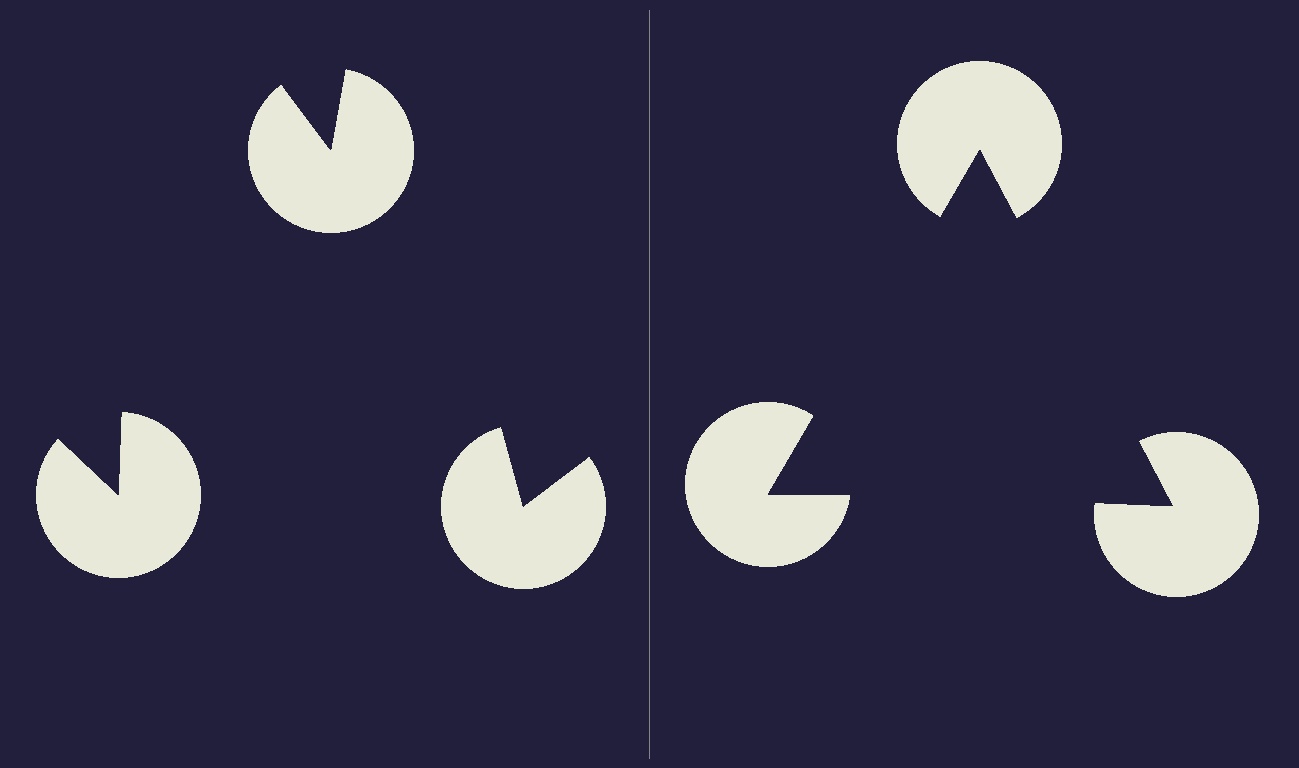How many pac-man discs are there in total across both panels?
6 — 3 on each side.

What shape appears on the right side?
An illusory triangle.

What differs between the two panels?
The pac-man discs are positioned identically on both sides; only the wedge orientations differ. On the right they align to a triangle; on the left they are misaligned.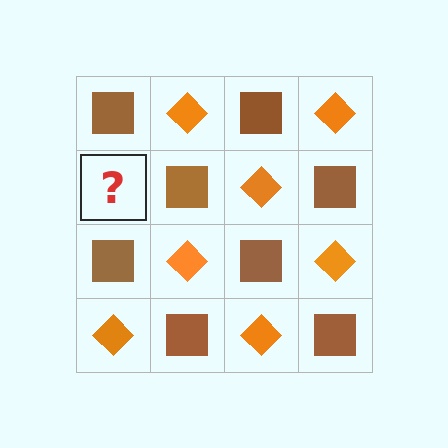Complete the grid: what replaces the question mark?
The question mark should be replaced with an orange diamond.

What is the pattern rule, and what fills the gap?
The rule is that it alternates brown square and orange diamond in a checkerboard pattern. The gap should be filled with an orange diamond.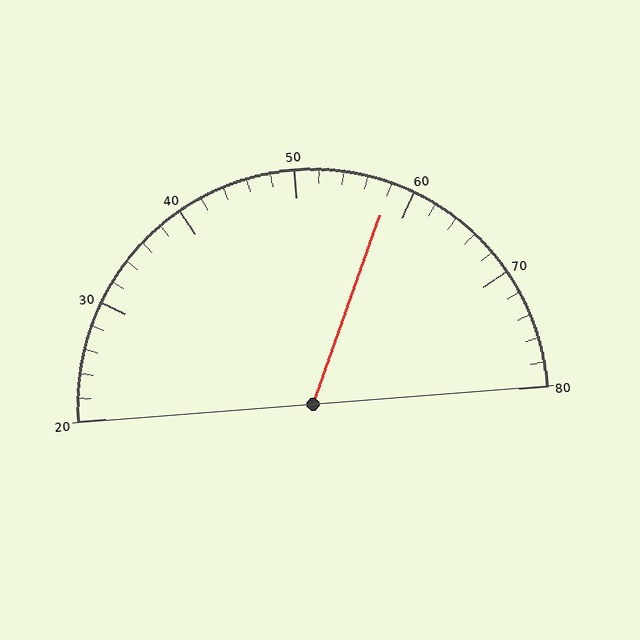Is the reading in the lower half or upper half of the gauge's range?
The reading is in the upper half of the range (20 to 80).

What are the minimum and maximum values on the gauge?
The gauge ranges from 20 to 80.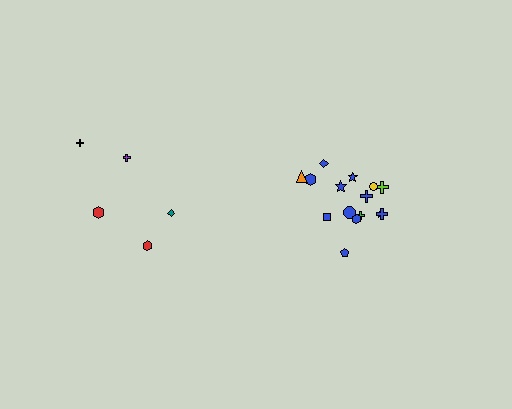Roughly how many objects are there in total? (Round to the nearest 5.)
Roughly 20 objects in total.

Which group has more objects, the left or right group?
The right group.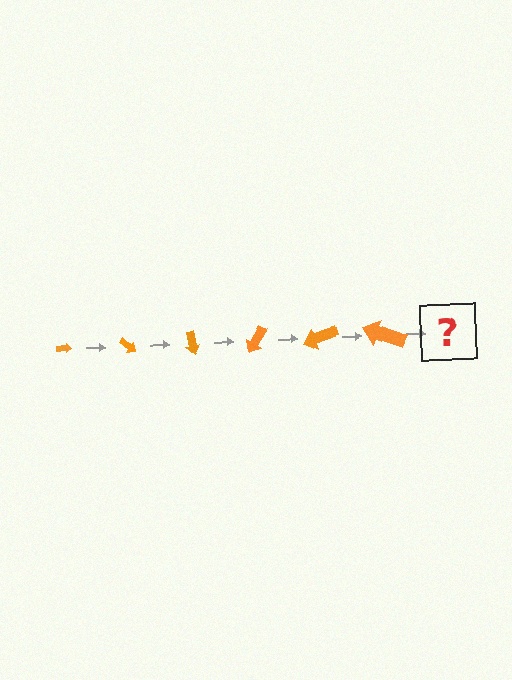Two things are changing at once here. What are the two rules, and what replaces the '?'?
The two rules are that the arrow grows larger each step and it rotates 40 degrees each step. The '?' should be an arrow, larger than the previous one and rotated 240 degrees from the start.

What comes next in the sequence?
The next element should be an arrow, larger than the previous one and rotated 240 degrees from the start.